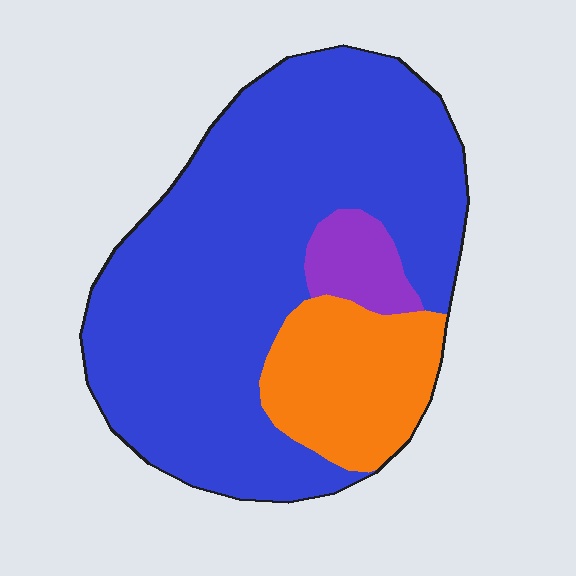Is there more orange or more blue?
Blue.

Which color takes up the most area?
Blue, at roughly 75%.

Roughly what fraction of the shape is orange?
Orange takes up about one fifth (1/5) of the shape.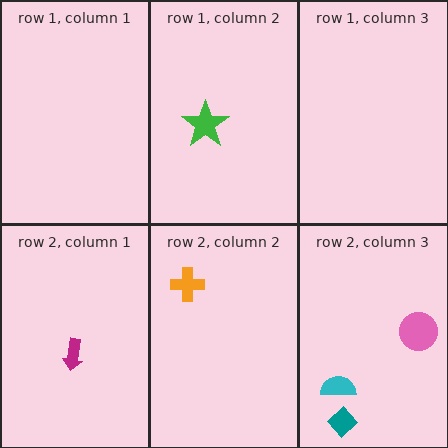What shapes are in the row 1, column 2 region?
The green star.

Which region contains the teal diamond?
The row 2, column 3 region.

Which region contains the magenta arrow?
The row 2, column 1 region.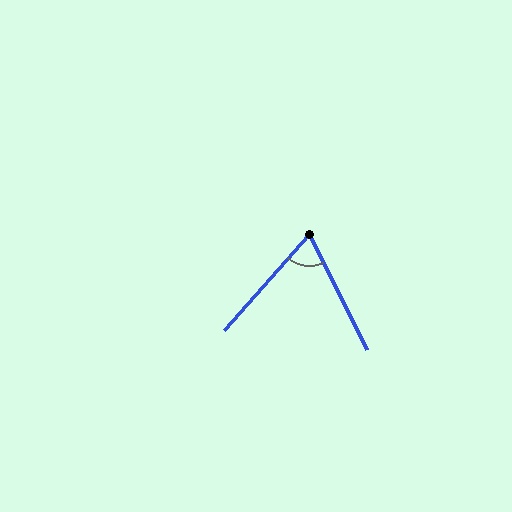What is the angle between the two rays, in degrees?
Approximately 68 degrees.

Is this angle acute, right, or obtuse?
It is acute.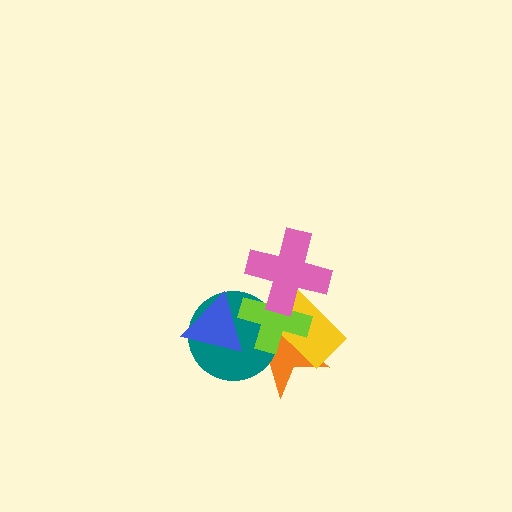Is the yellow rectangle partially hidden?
Yes, it is partially covered by another shape.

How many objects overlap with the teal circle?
3 objects overlap with the teal circle.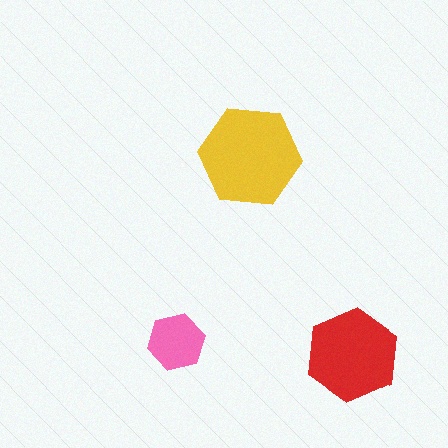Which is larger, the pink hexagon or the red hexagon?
The red one.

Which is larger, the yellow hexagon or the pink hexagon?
The yellow one.